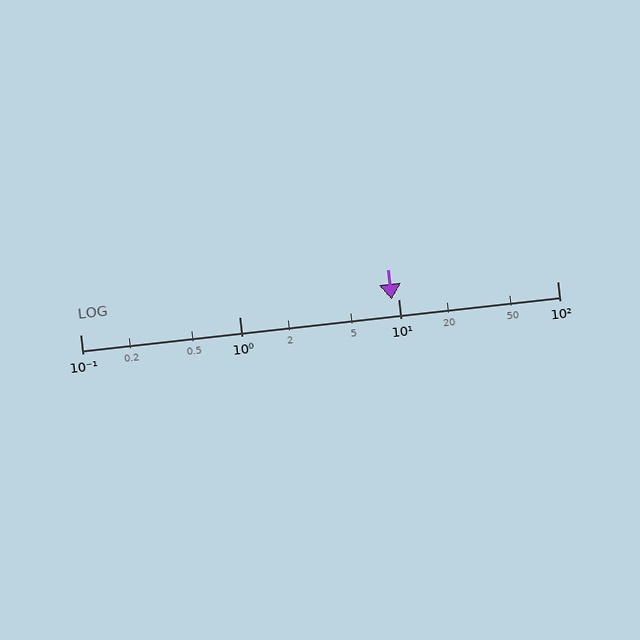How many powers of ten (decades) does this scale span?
The scale spans 3 decades, from 0.1 to 100.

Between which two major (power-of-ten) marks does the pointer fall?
The pointer is between 1 and 10.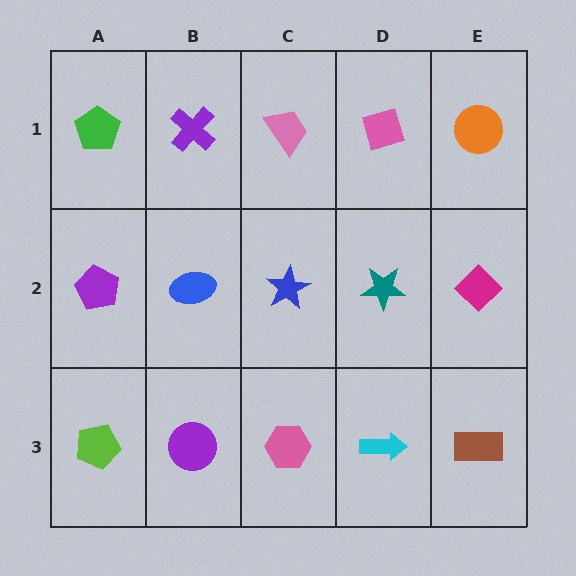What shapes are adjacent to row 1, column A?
A purple pentagon (row 2, column A), a purple cross (row 1, column B).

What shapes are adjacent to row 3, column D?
A teal star (row 2, column D), a pink hexagon (row 3, column C), a brown rectangle (row 3, column E).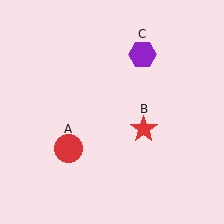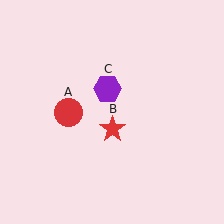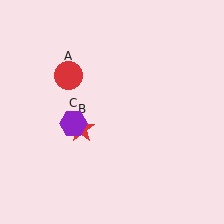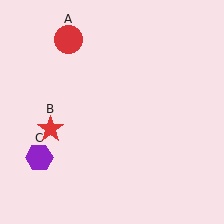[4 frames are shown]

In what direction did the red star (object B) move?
The red star (object B) moved left.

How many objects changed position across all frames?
3 objects changed position: red circle (object A), red star (object B), purple hexagon (object C).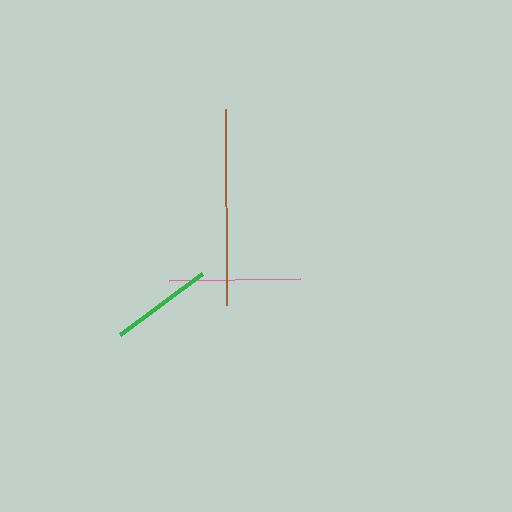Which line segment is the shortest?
The green line is the shortest at approximately 102 pixels.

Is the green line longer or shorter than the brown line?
The brown line is longer than the green line.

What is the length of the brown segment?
The brown segment is approximately 196 pixels long.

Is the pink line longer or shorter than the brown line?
The brown line is longer than the pink line.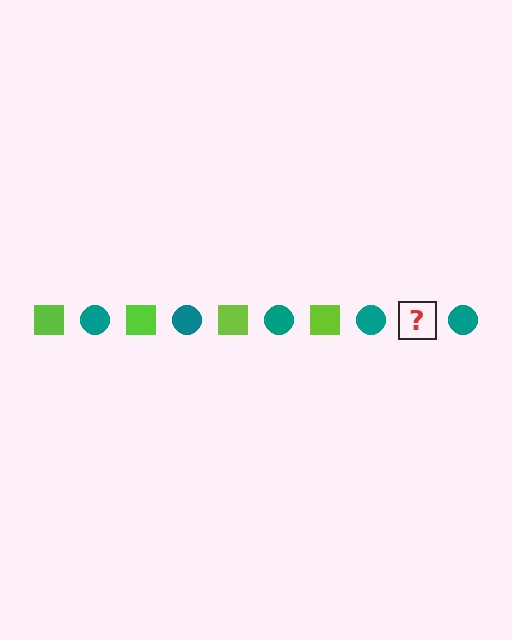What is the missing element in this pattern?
The missing element is a lime square.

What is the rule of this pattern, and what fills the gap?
The rule is that the pattern alternates between lime square and teal circle. The gap should be filled with a lime square.